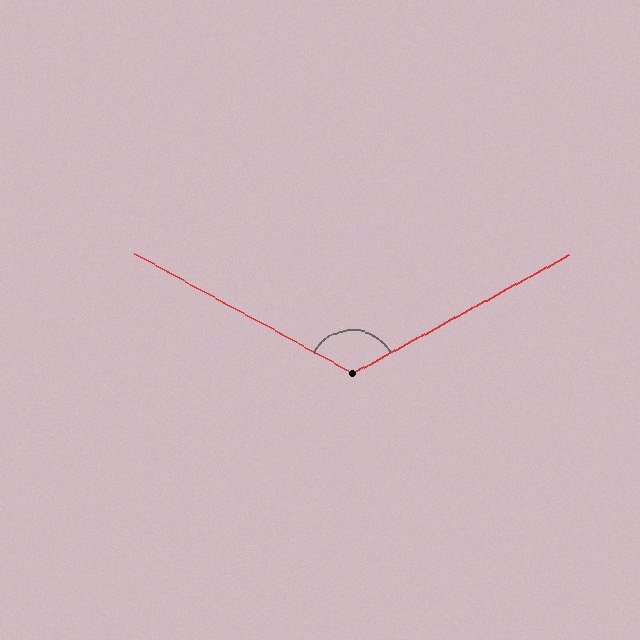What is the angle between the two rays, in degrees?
Approximately 122 degrees.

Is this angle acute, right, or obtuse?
It is obtuse.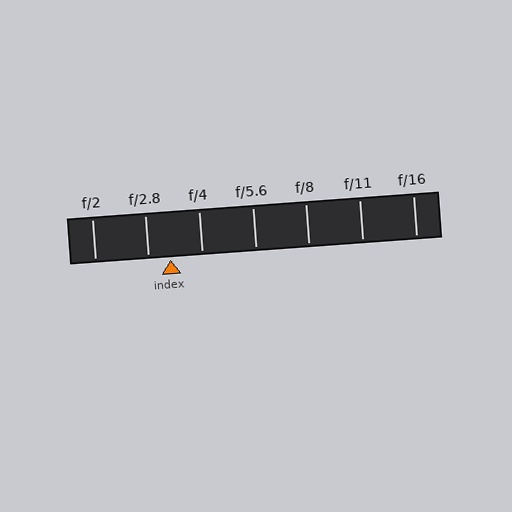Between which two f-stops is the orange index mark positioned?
The index mark is between f/2.8 and f/4.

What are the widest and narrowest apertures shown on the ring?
The widest aperture shown is f/2 and the narrowest is f/16.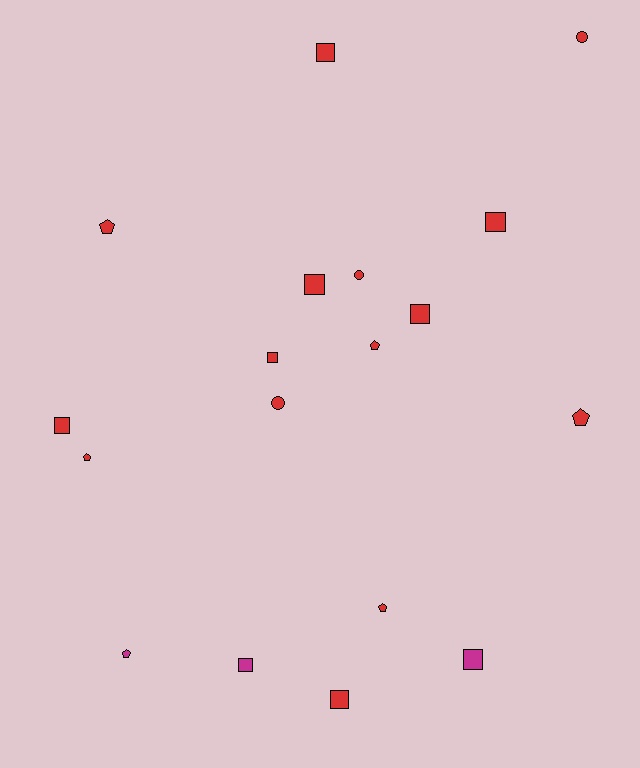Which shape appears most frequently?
Square, with 9 objects.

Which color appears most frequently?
Red, with 15 objects.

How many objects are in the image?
There are 18 objects.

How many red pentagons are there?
There are 5 red pentagons.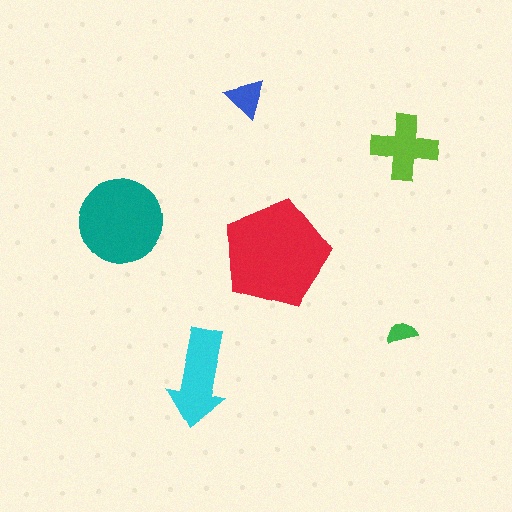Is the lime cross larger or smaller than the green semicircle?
Larger.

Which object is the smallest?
The green semicircle.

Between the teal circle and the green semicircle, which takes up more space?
The teal circle.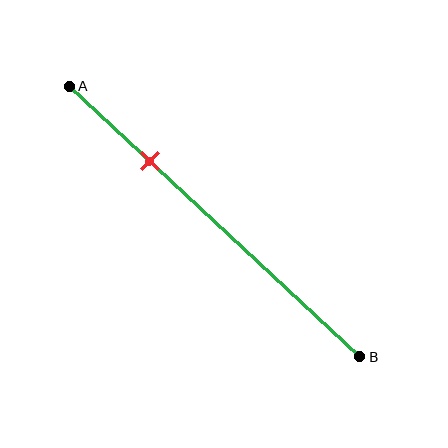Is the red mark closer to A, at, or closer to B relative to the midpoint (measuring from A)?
The red mark is closer to point A than the midpoint of segment AB.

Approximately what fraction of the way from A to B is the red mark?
The red mark is approximately 30% of the way from A to B.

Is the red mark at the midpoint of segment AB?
No, the mark is at about 30% from A, not at the 50% midpoint.